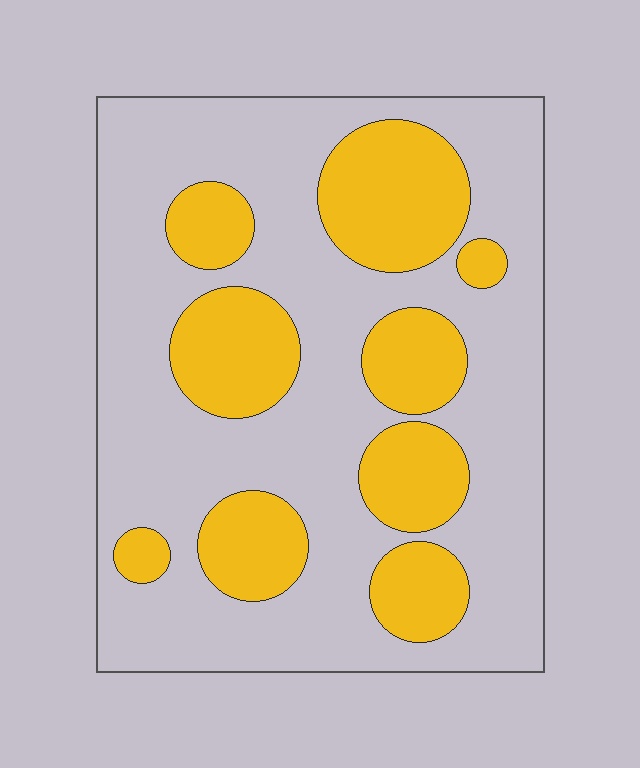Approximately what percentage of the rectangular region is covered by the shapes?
Approximately 30%.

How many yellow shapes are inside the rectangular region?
9.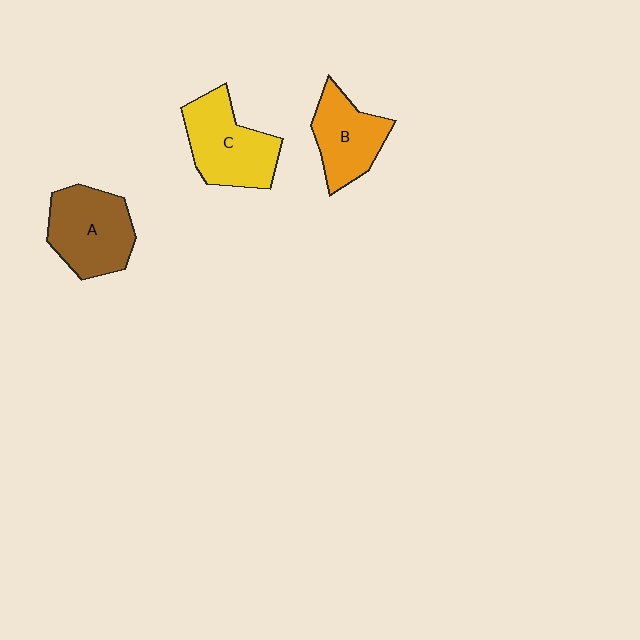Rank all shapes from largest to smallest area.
From largest to smallest: C (yellow), A (brown), B (orange).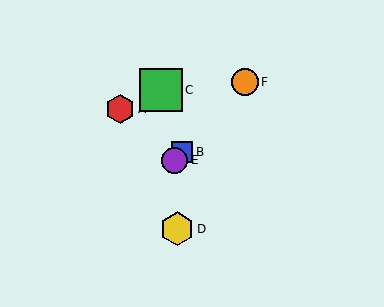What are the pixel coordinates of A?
Object A is at (120, 109).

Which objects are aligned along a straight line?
Objects B, E, F are aligned along a straight line.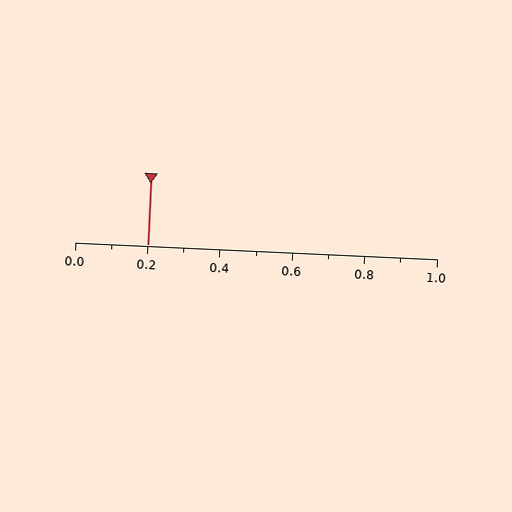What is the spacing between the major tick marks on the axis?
The major ticks are spaced 0.2 apart.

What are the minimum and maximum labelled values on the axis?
The axis runs from 0.0 to 1.0.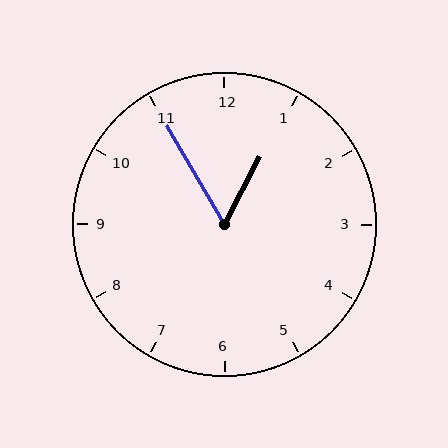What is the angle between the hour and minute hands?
Approximately 58 degrees.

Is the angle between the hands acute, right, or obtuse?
It is acute.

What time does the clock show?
12:55.